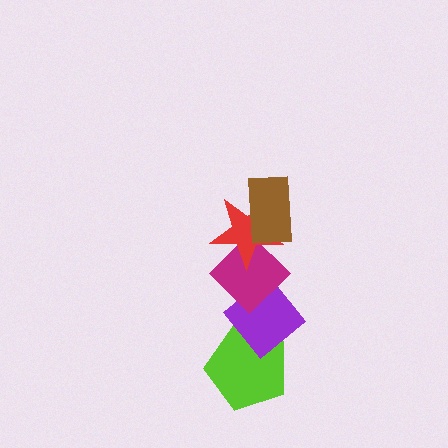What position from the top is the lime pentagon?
The lime pentagon is 5th from the top.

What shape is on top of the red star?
The brown rectangle is on top of the red star.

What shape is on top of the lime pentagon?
The purple diamond is on top of the lime pentagon.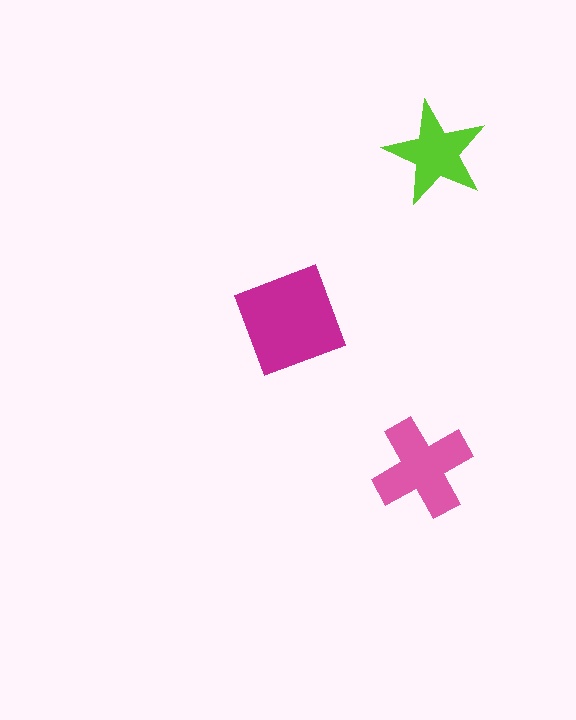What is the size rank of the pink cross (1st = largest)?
2nd.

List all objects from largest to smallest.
The magenta diamond, the pink cross, the lime star.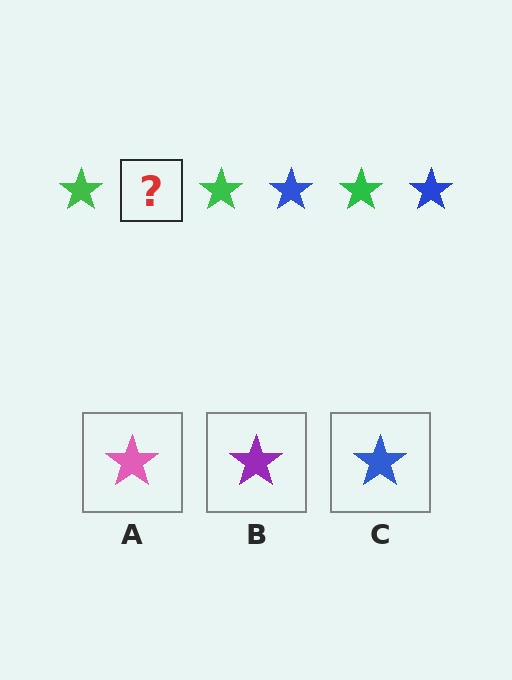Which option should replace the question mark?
Option C.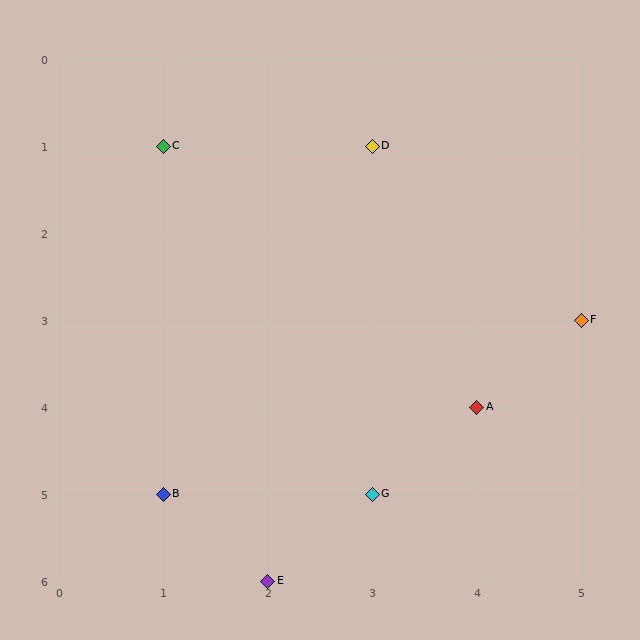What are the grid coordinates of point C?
Point C is at grid coordinates (1, 1).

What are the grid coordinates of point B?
Point B is at grid coordinates (1, 5).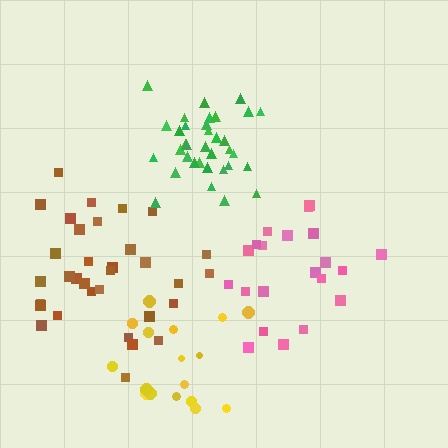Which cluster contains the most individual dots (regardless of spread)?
Green (35).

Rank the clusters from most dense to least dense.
green, brown, pink, yellow.